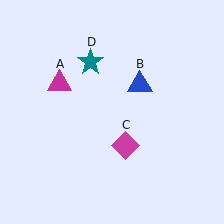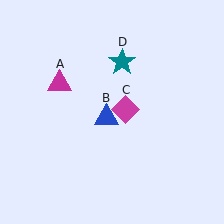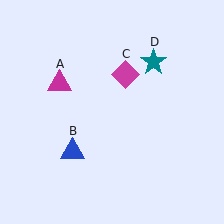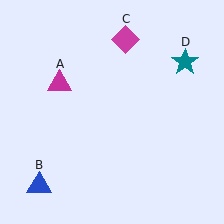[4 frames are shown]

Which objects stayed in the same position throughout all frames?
Magenta triangle (object A) remained stationary.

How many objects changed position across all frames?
3 objects changed position: blue triangle (object B), magenta diamond (object C), teal star (object D).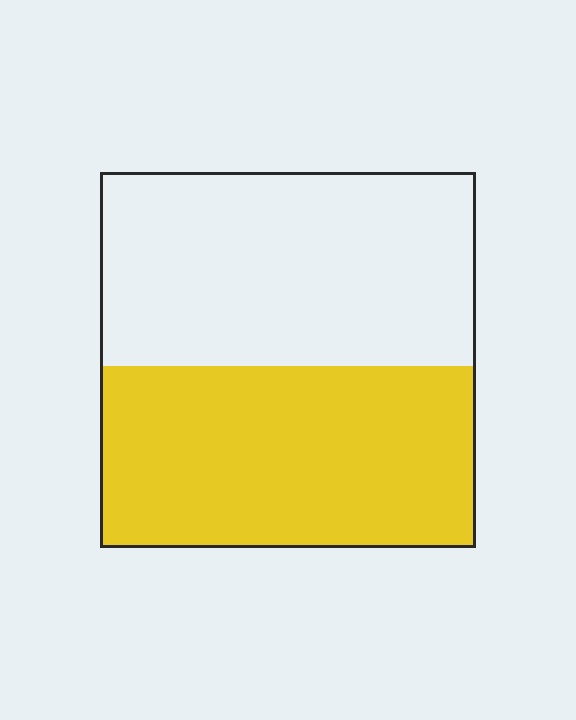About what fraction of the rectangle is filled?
About one half (1/2).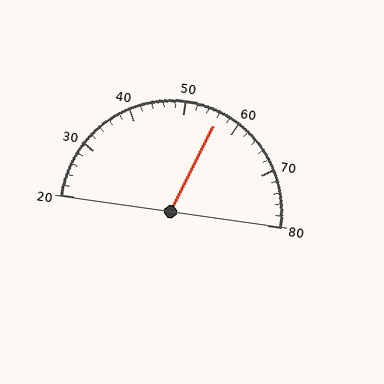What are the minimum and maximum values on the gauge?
The gauge ranges from 20 to 80.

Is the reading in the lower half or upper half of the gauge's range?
The reading is in the upper half of the range (20 to 80).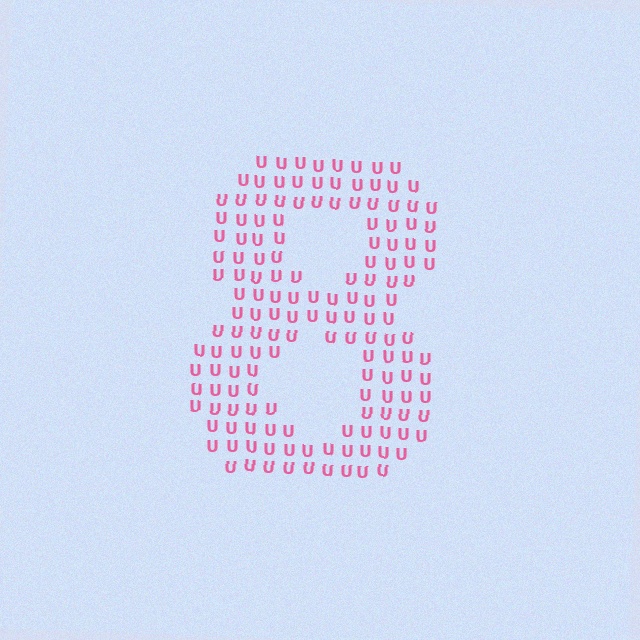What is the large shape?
The large shape is the digit 8.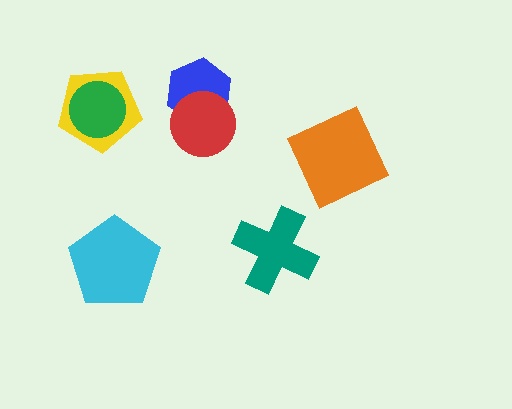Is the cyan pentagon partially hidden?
No, no other shape covers it.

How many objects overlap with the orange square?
0 objects overlap with the orange square.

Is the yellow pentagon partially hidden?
Yes, it is partially covered by another shape.